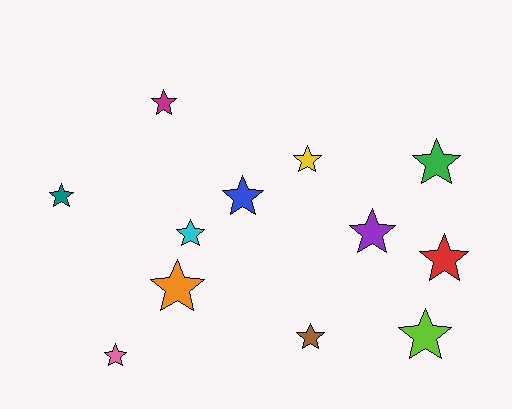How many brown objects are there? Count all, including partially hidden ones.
There is 1 brown object.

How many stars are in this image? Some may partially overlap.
There are 12 stars.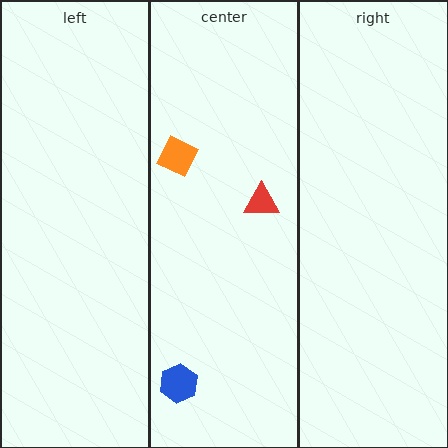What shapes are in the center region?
The blue hexagon, the red triangle, the orange diamond.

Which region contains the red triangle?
The center region.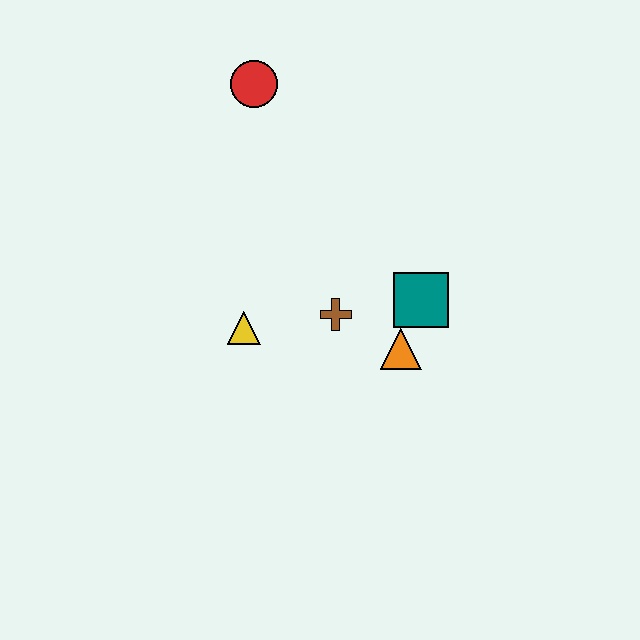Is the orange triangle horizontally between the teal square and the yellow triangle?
Yes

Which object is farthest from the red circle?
The orange triangle is farthest from the red circle.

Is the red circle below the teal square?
No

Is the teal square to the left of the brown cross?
No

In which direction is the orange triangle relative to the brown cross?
The orange triangle is to the right of the brown cross.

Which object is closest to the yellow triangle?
The brown cross is closest to the yellow triangle.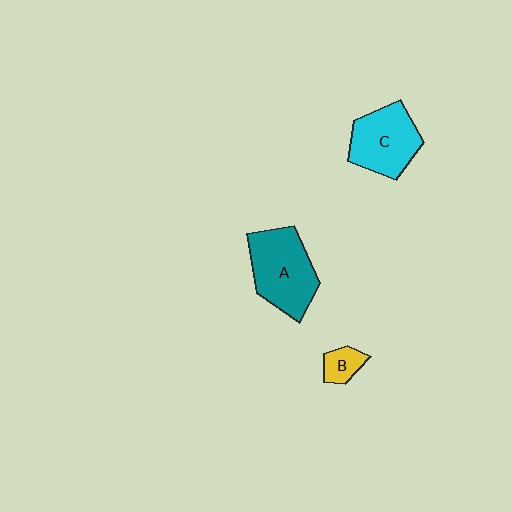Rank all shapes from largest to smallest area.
From largest to smallest: A (teal), C (cyan), B (yellow).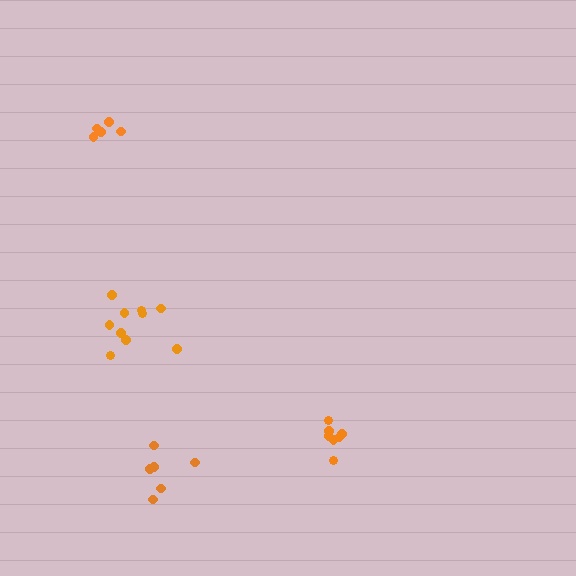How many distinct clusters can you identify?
There are 4 distinct clusters.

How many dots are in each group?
Group 1: 10 dots, Group 2: 6 dots, Group 3: 7 dots, Group 4: 5 dots (28 total).